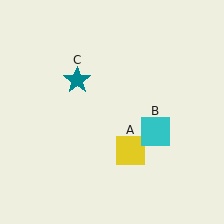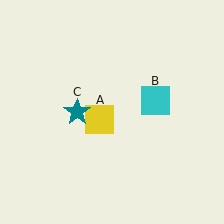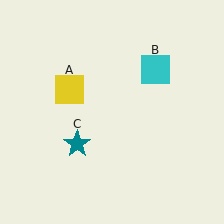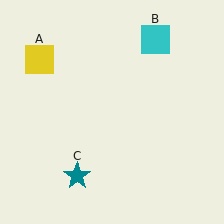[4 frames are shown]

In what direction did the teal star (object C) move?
The teal star (object C) moved down.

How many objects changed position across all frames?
3 objects changed position: yellow square (object A), cyan square (object B), teal star (object C).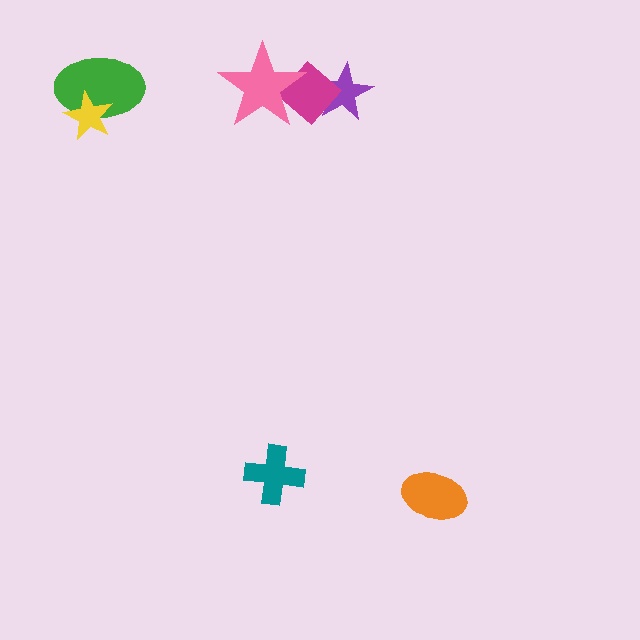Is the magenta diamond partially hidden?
Yes, it is partially covered by another shape.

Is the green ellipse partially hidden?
Yes, it is partially covered by another shape.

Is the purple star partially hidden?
Yes, it is partially covered by another shape.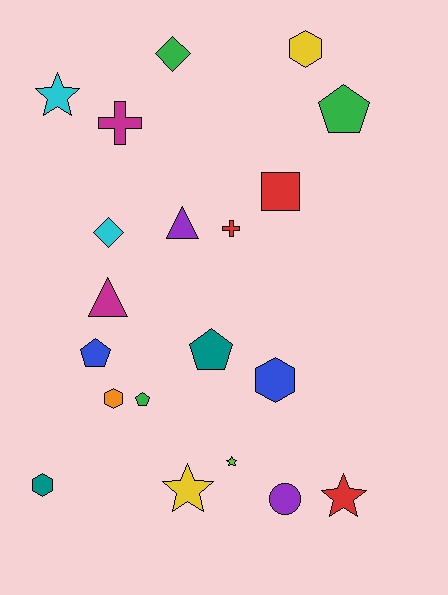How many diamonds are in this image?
There are 2 diamonds.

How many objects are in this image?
There are 20 objects.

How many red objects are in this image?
There are 3 red objects.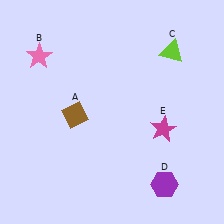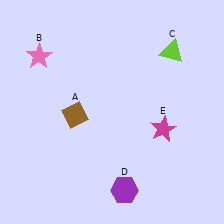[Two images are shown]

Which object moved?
The purple hexagon (D) moved left.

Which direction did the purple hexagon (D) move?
The purple hexagon (D) moved left.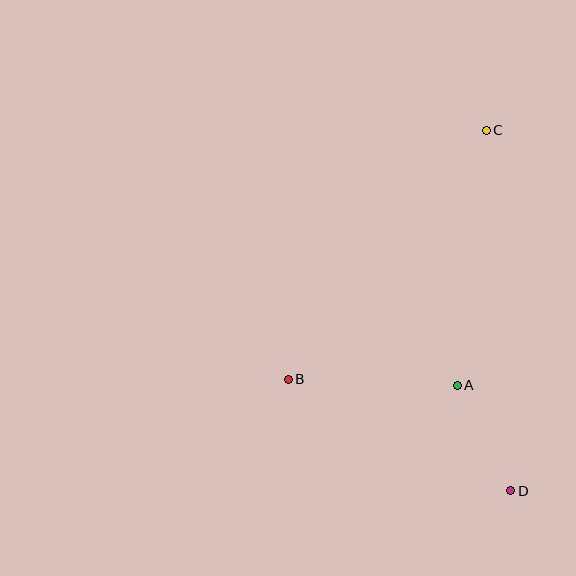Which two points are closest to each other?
Points A and D are closest to each other.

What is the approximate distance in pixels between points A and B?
The distance between A and B is approximately 169 pixels.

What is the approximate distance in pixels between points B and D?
The distance between B and D is approximately 249 pixels.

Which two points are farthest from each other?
Points C and D are farthest from each other.